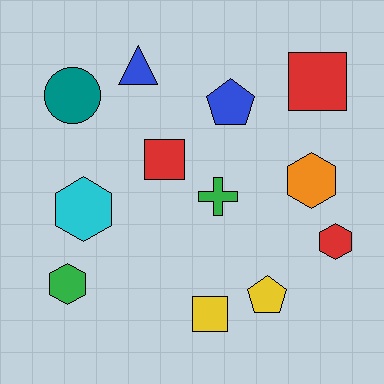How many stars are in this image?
There are no stars.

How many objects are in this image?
There are 12 objects.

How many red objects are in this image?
There are 3 red objects.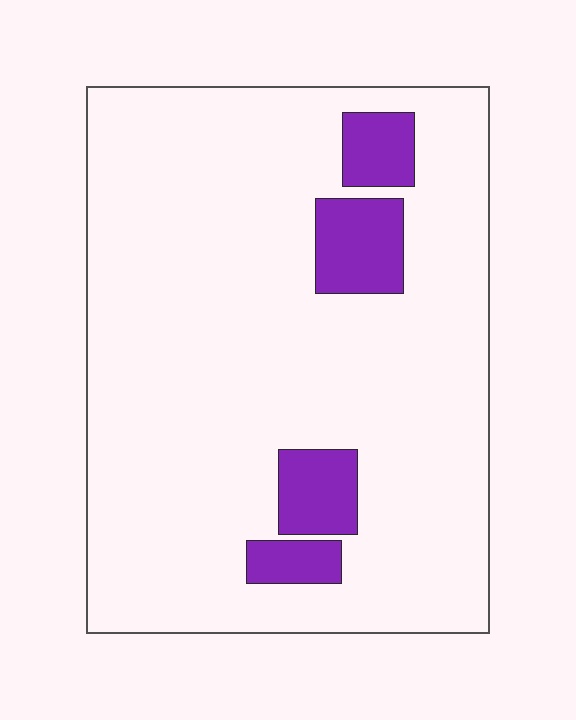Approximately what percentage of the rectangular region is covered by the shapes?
Approximately 10%.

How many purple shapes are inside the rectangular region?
4.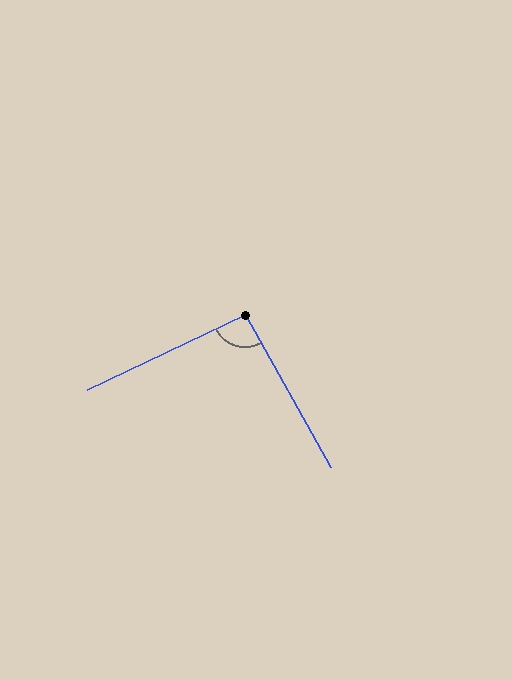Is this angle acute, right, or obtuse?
It is approximately a right angle.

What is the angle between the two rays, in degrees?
Approximately 94 degrees.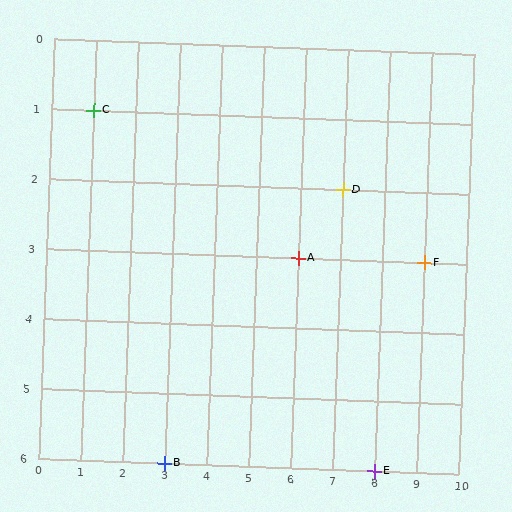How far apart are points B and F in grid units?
Points B and F are 6 columns and 3 rows apart (about 6.7 grid units diagonally).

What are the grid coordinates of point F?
Point F is at grid coordinates (9, 3).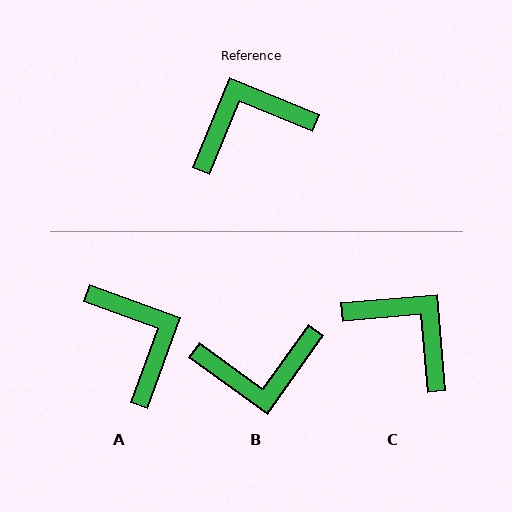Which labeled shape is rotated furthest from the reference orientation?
B, about 167 degrees away.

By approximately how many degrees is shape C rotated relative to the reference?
Approximately 63 degrees clockwise.